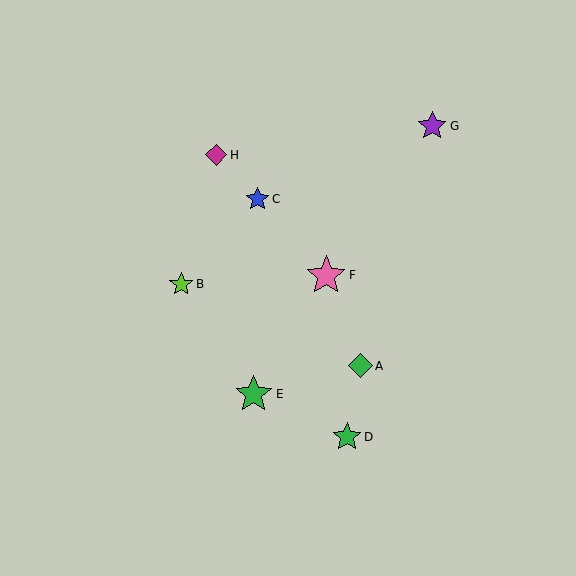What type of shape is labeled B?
Shape B is a lime star.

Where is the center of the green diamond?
The center of the green diamond is at (360, 366).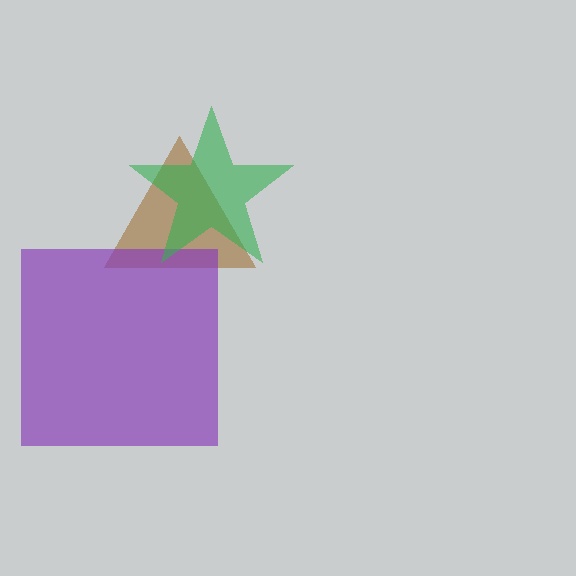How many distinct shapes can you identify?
There are 3 distinct shapes: a brown triangle, a purple square, a green star.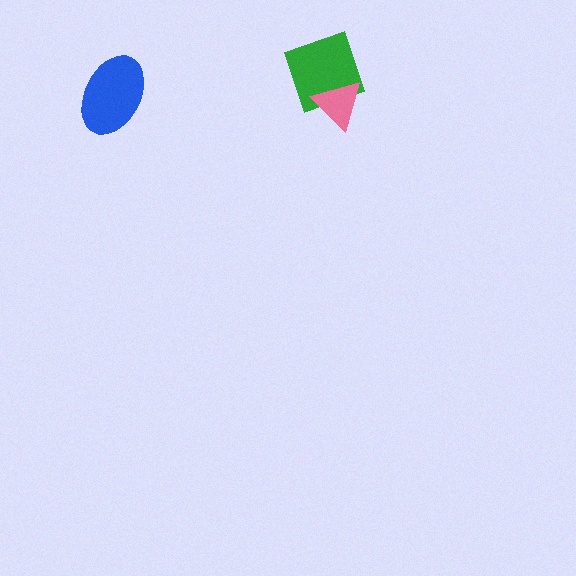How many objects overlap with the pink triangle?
1 object overlaps with the pink triangle.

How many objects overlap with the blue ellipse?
0 objects overlap with the blue ellipse.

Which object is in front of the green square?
The pink triangle is in front of the green square.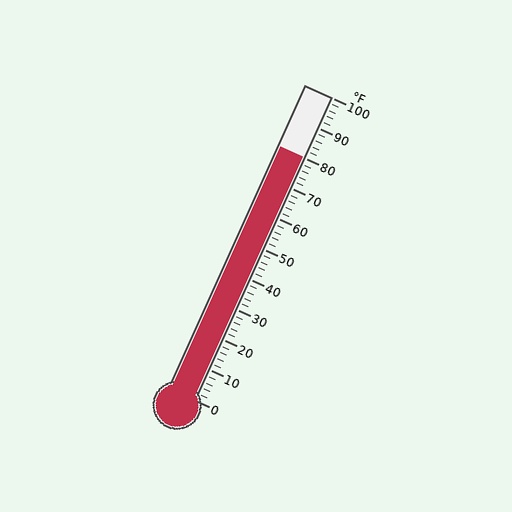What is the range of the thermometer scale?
The thermometer scale ranges from 0°F to 100°F.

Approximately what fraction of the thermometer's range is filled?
The thermometer is filled to approximately 80% of its range.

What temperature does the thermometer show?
The thermometer shows approximately 80°F.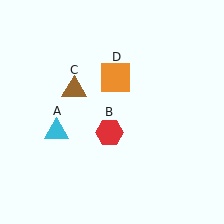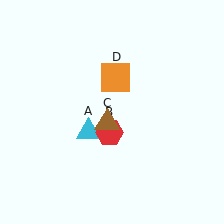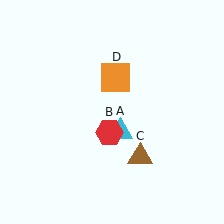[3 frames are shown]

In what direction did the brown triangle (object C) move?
The brown triangle (object C) moved down and to the right.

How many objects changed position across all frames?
2 objects changed position: cyan triangle (object A), brown triangle (object C).